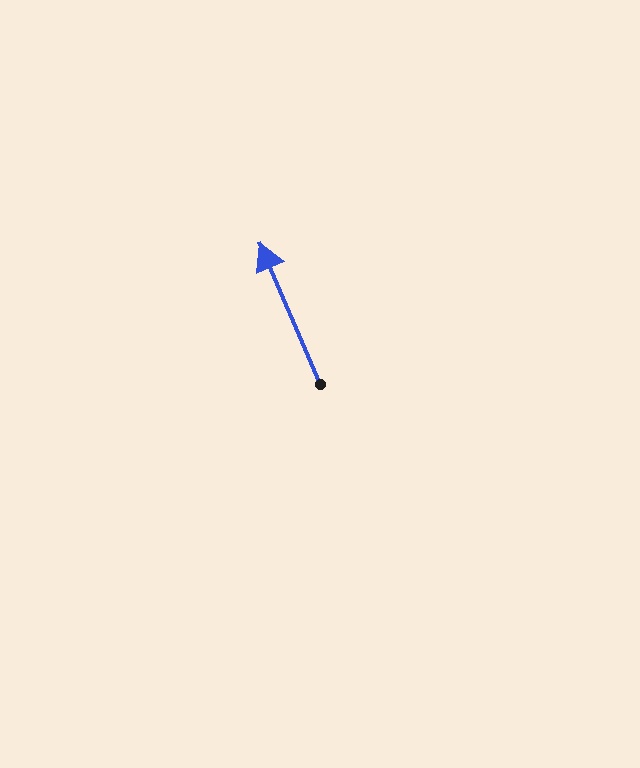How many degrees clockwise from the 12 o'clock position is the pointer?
Approximately 337 degrees.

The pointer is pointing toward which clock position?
Roughly 11 o'clock.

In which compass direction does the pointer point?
Northwest.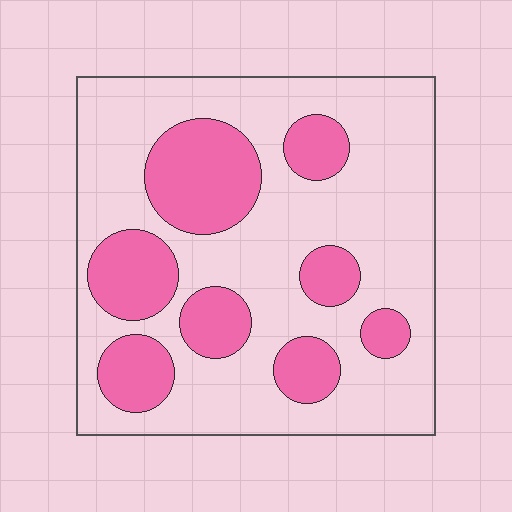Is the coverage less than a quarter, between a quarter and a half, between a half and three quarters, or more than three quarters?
Between a quarter and a half.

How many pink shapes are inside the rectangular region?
8.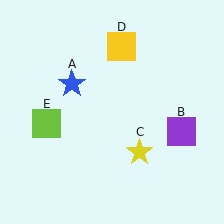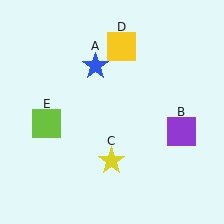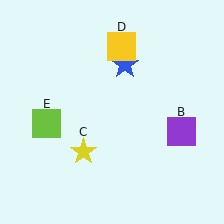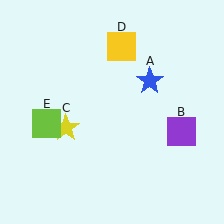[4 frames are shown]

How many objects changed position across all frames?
2 objects changed position: blue star (object A), yellow star (object C).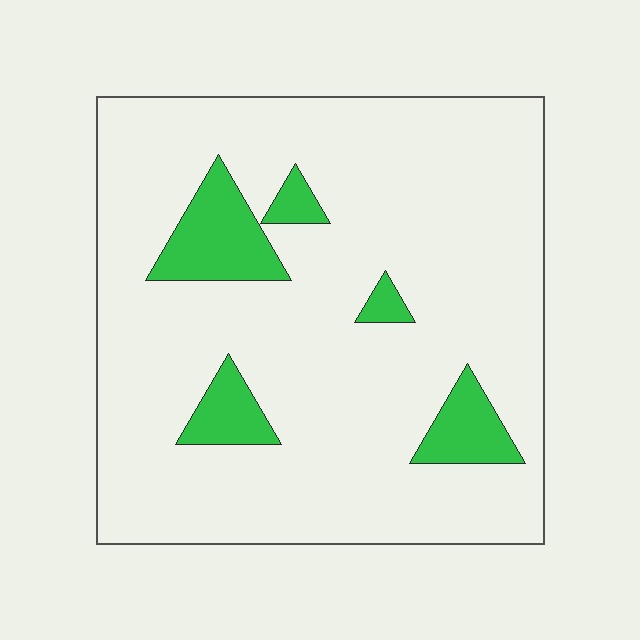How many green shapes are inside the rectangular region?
5.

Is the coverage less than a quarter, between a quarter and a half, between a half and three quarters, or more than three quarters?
Less than a quarter.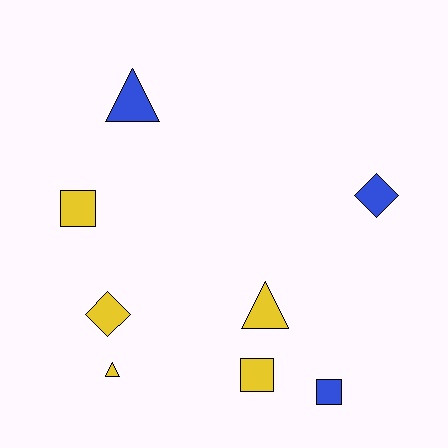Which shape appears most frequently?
Square, with 3 objects.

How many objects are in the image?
There are 8 objects.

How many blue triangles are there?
There is 1 blue triangle.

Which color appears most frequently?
Yellow, with 5 objects.